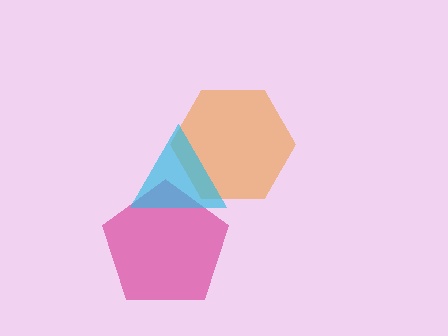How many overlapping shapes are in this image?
There are 3 overlapping shapes in the image.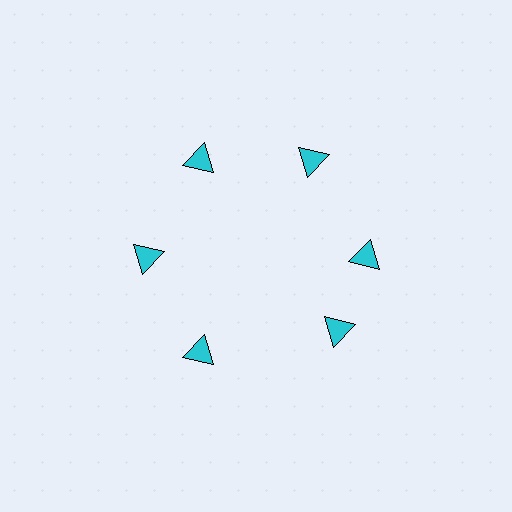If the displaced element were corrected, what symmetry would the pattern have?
It would have 6-fold rotational symmetry — the pattern would map onto itself every 60 degrees.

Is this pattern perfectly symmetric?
No. The 6 cyan triangles are arranged in a ring, but one element near the 5 o'clock position is rotated out of alignment along the ring, breaking the 6-fold rotational symmetry.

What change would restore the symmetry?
The symmetry would be restored by rotating it back into even spacing with its neighbors so that all 6 triangles sit at equal angles and equal distance from the center.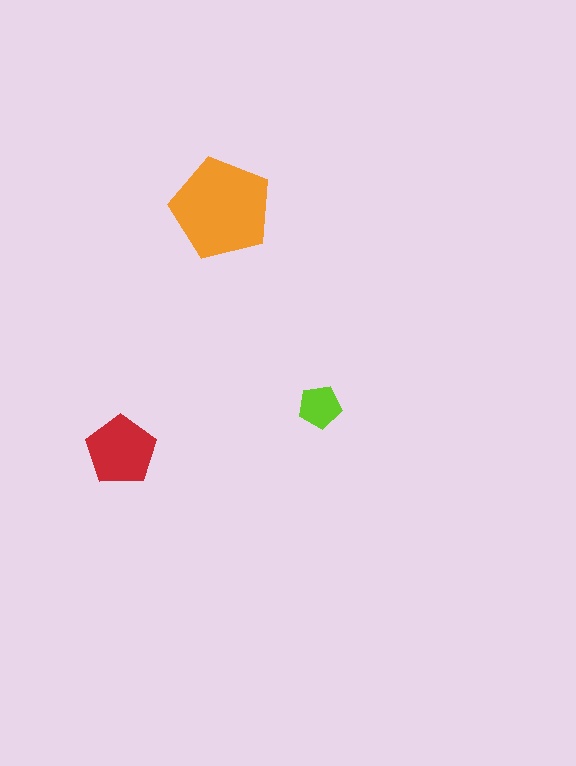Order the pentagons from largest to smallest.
the orange one, the red one, the lime one.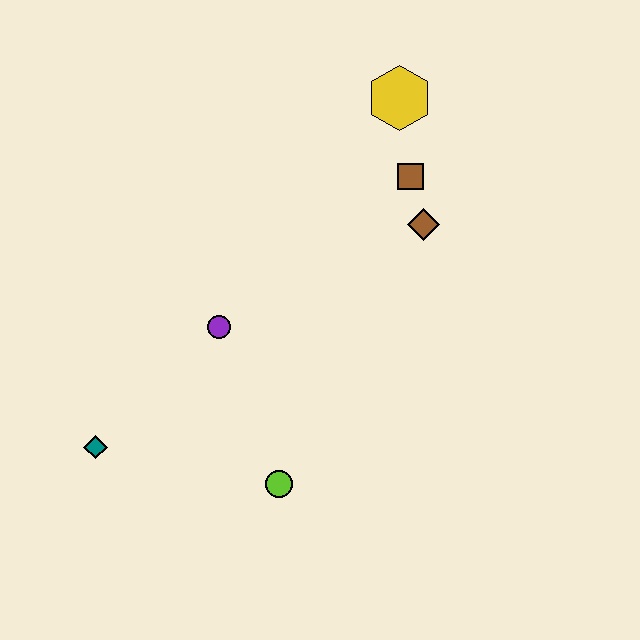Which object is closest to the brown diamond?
The brown square is closest to the brown diamond.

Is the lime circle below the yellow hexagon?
Yes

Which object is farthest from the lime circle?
The yellow hexagon is farthest from the lime circle.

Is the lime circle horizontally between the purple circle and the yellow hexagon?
Yes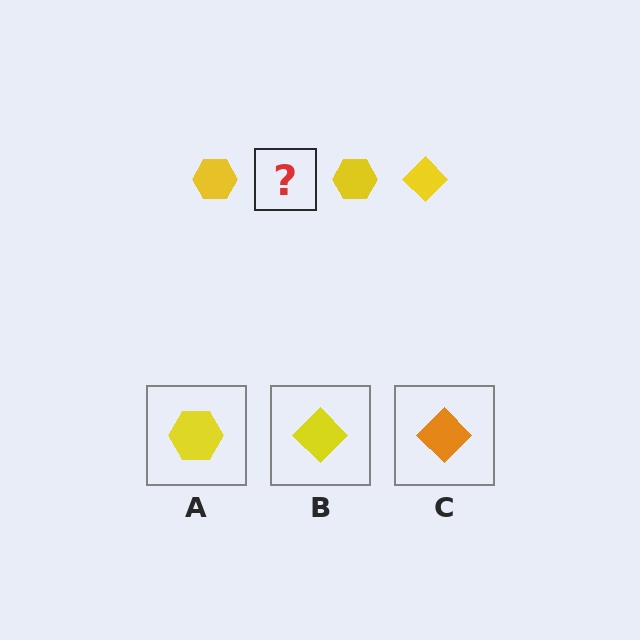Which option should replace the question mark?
Option B.